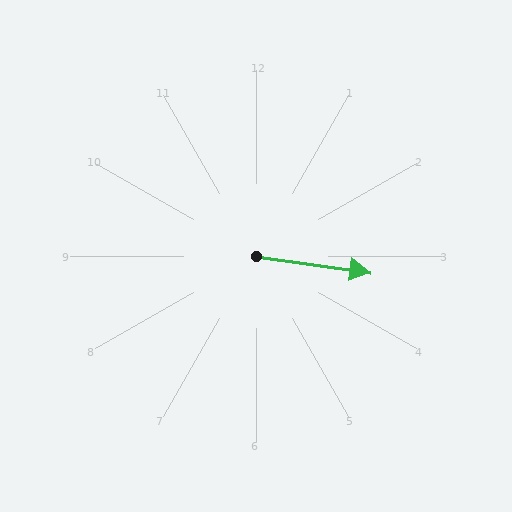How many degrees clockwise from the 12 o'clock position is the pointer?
Approximately 98 degrees.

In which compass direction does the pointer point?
East.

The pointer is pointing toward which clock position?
Roughly 3 o'clock.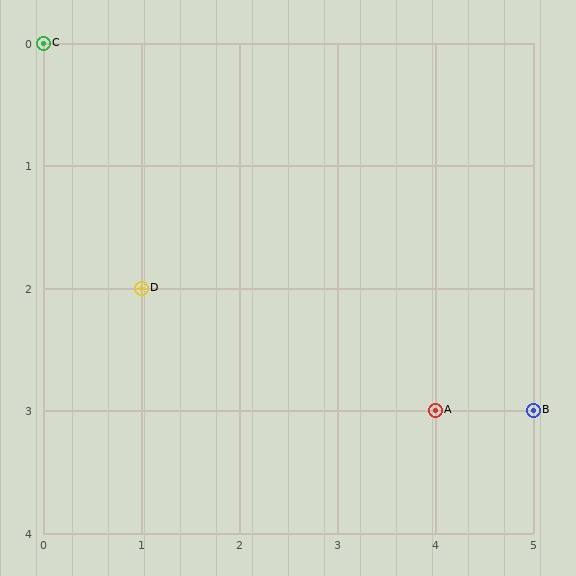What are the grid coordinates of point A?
Point A is at grid coordinates (4, 3).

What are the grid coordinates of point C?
Point C is at grid coordinates (0, 0).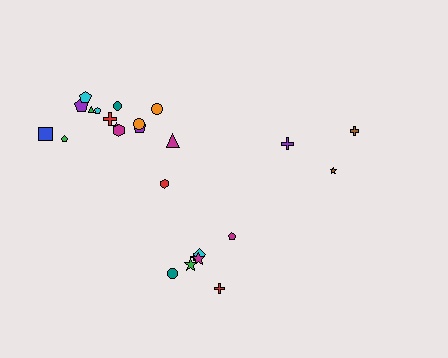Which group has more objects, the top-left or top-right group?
The top-left group.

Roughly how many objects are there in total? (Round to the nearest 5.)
Roughly 25 objects in total.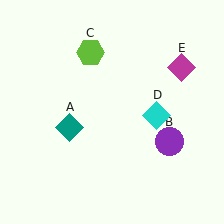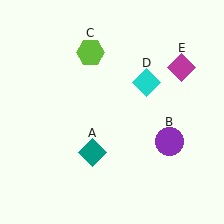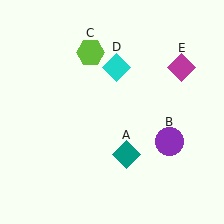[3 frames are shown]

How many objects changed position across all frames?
2 objects changed position: teal diamond (object A), cyan diamond (object D).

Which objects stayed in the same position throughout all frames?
Purple circle (object B) and lime hexagon (object C) and magenta diamond (object E) remained stationary.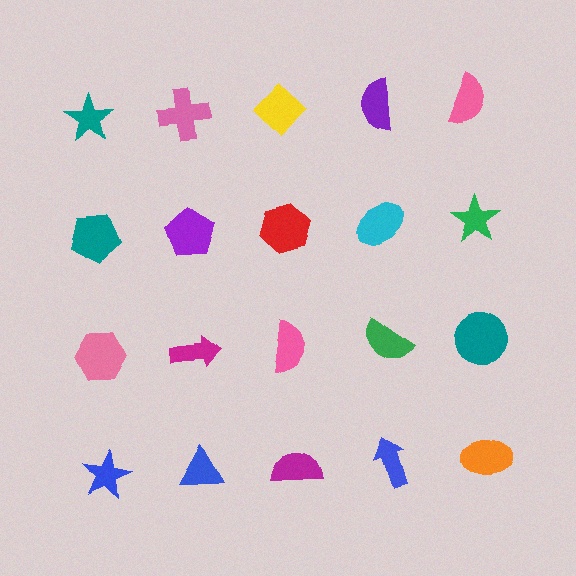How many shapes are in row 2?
5 shapes.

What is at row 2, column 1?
A teal pentagon.